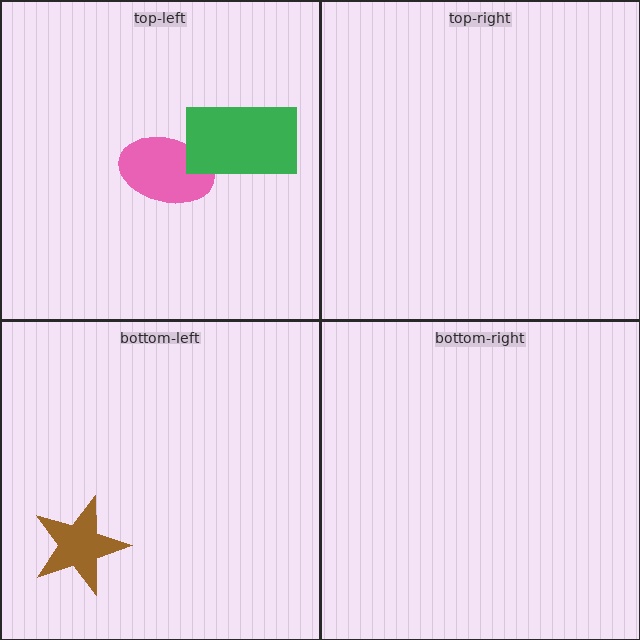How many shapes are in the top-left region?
2.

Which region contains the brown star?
The bottom-left region.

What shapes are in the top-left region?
The pink ellipse, the green rectangle.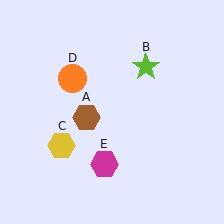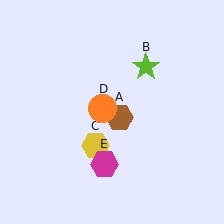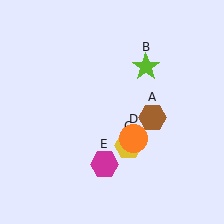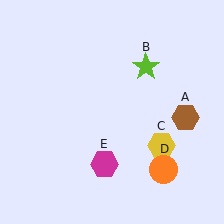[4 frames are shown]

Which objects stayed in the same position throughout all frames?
Lime star (object B) and magenta hexagon (object E) remained stationary.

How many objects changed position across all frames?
3 objects changed position: brown hexagon (object A), yellow hexagon (object C), orange circle (object D).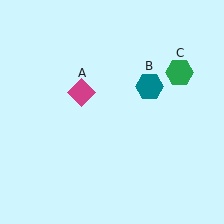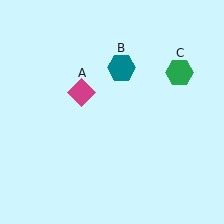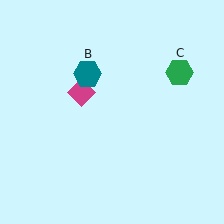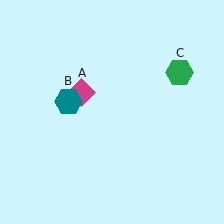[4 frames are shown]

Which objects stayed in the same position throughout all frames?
Magenta diamond (object A) and green hexagon (object C) remained stationary.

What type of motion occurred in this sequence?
The teal hexagon (object B) rotated counterclockwise around the center of the scene.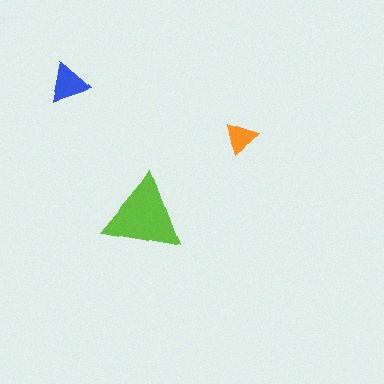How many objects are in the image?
There are 3 objects in the image.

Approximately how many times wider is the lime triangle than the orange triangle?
About 2.5 times wider.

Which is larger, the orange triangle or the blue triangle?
The blue one.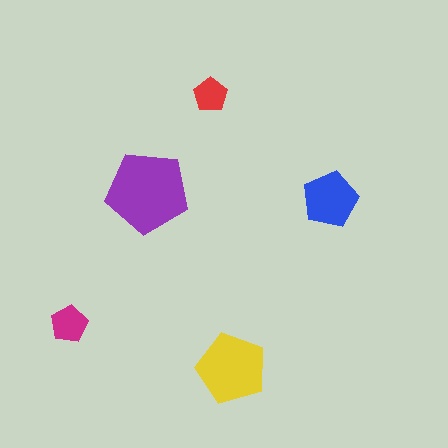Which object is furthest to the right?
The blue pentagon is rightmost.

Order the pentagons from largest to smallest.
the purple one, the yellow one, the blue one, the magenta one, the red one.